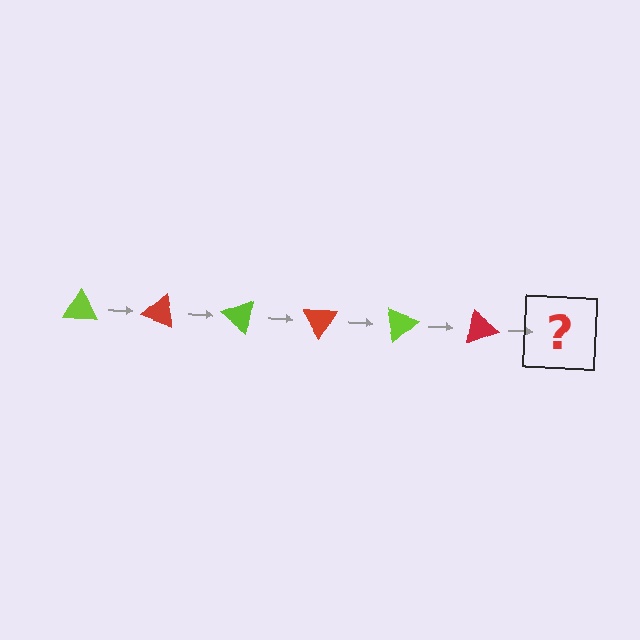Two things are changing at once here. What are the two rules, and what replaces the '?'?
The two rules are that it rotates 20 degrees each step and the color cycles through lime and red. The '?' should be a lime triangle, rotated 120 degrees from the start.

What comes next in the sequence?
The next element should be a lime triangle, rotated 120 degrees from the start.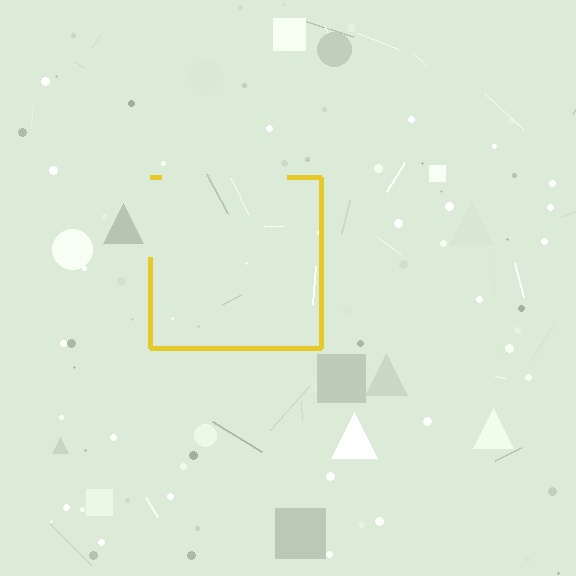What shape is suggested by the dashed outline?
The dashed outline suggests a square.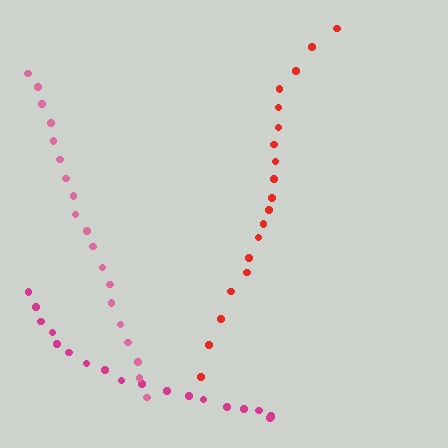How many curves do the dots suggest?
There are 3 distinct paths.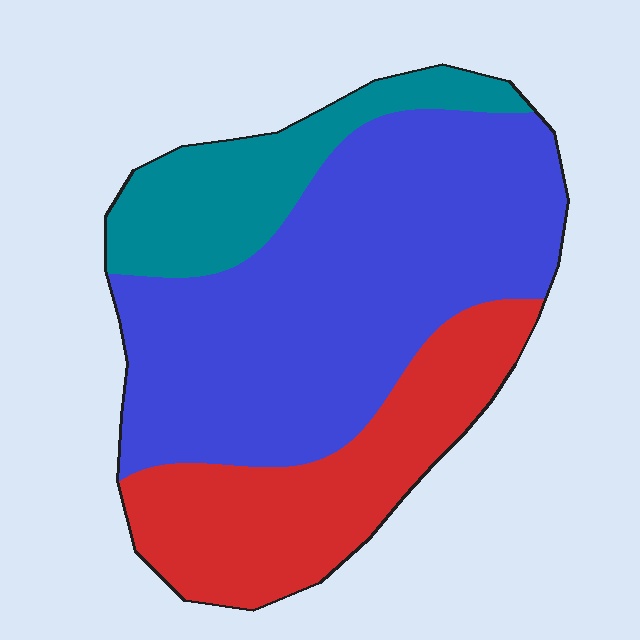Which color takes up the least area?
Teal, at roughly 20%.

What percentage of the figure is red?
Red takes up about one quarter (1/4) of the figure.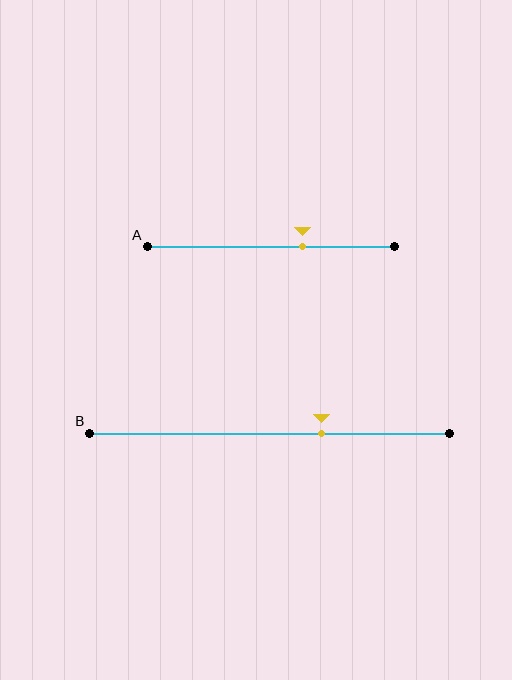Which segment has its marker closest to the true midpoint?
Segment A has its marker closest to the true midpoint.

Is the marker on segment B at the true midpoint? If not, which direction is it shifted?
No, the marker on segment B is shifted to the right by about 14% of the segment length.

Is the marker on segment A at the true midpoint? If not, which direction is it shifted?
No, the marker on segment A is shifted to the right by about 13% of the segment length.